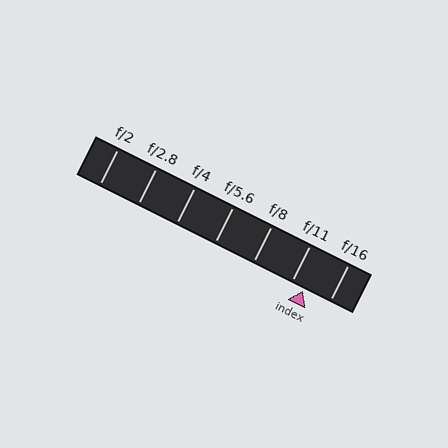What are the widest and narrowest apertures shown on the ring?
The widest aperture shown is f/2 and the narrowest is f/16.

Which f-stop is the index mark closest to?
The index mark is closest to f/11.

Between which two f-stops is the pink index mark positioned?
The index mark is between f/11 and f/16.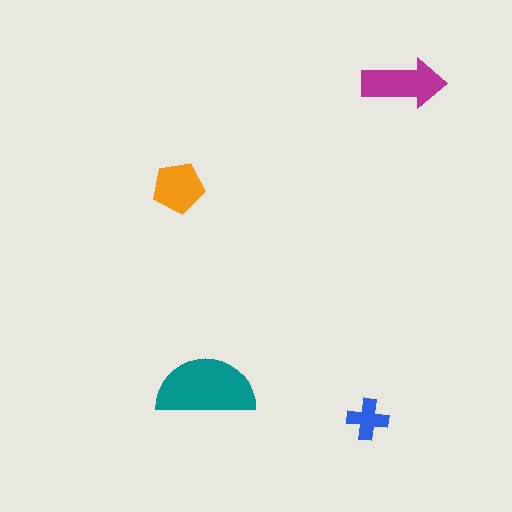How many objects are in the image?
There are 4 objects in the image.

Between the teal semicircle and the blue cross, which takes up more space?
The teal semicircle.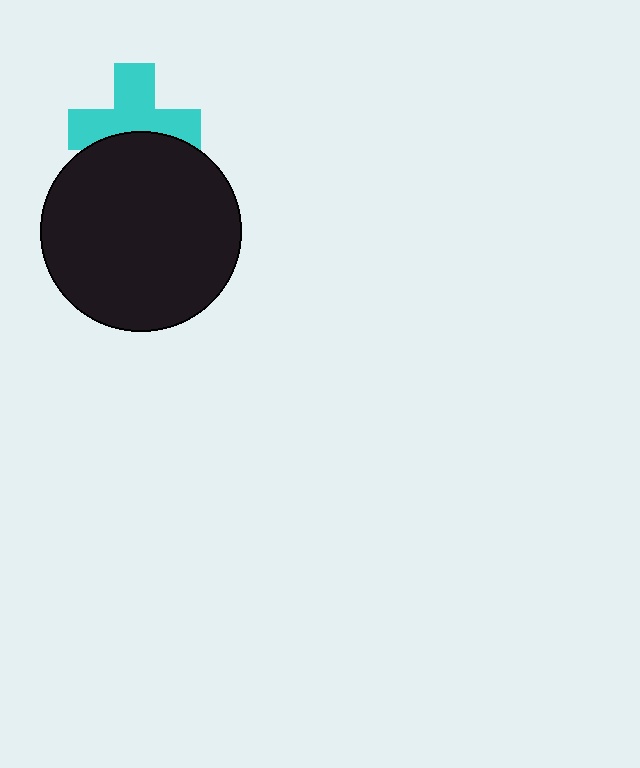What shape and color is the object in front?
The object in front is a black circle.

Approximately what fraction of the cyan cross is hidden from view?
Roughly 37% of the cyan cross is hidden behind the black circle.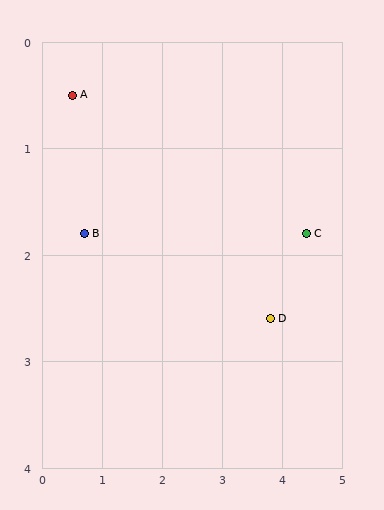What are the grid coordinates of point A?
Point A is at approximately (0.5, 0.5).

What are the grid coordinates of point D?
Point D is at approximately (3.8, 2.6).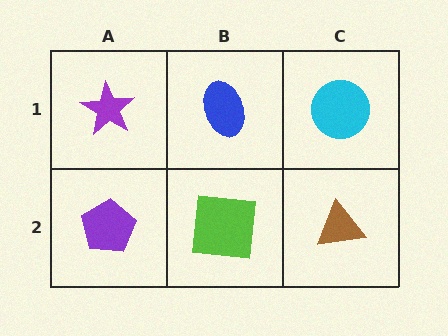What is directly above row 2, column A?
A purple star.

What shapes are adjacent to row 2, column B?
A blue ellipse (row 1, column B), a purple pentagon (row 2, column A), a brown triangle (row 2, column C).